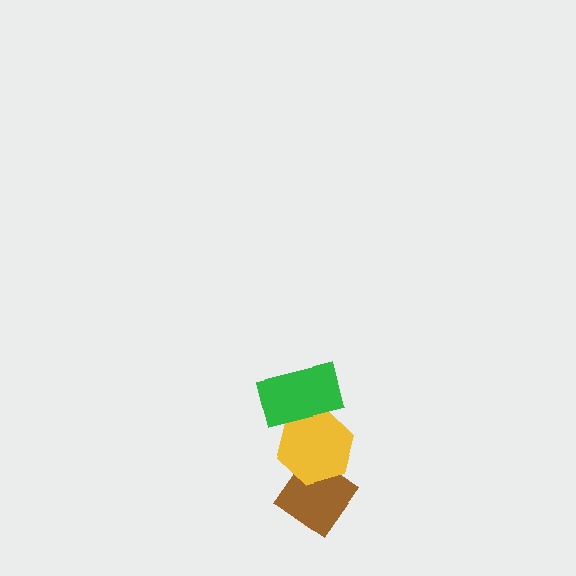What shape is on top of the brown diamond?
The yellow hexagon is on top of the brown diamond.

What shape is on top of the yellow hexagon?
The green rectangle is on top of the yellow hexagon.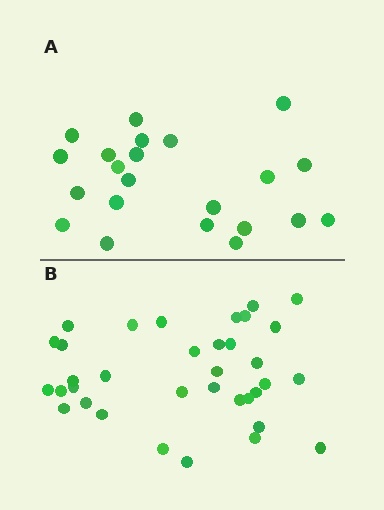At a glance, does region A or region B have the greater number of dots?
Region B (the bottom region) has more dots.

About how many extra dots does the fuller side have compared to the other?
Region B has approximately 15 more dots than region A.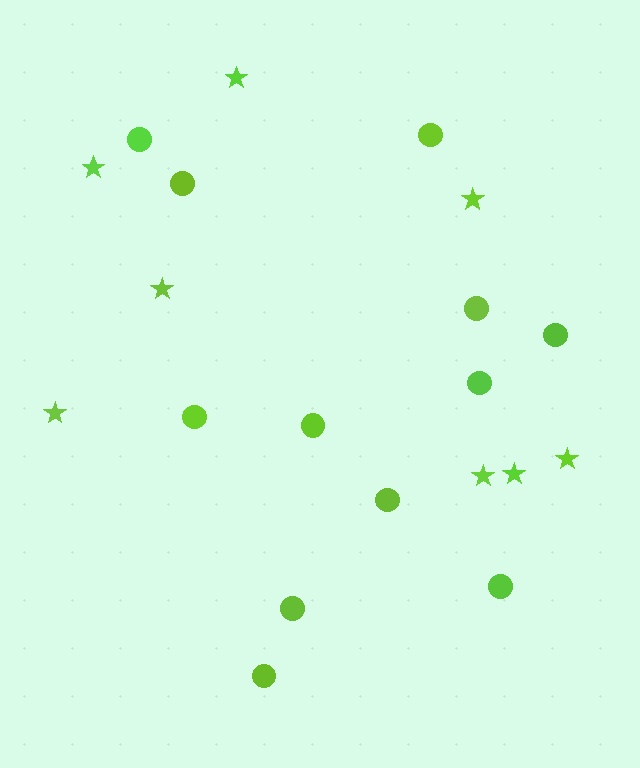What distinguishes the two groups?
There are 2 groups: one group of circles (12) and one group of stars (8).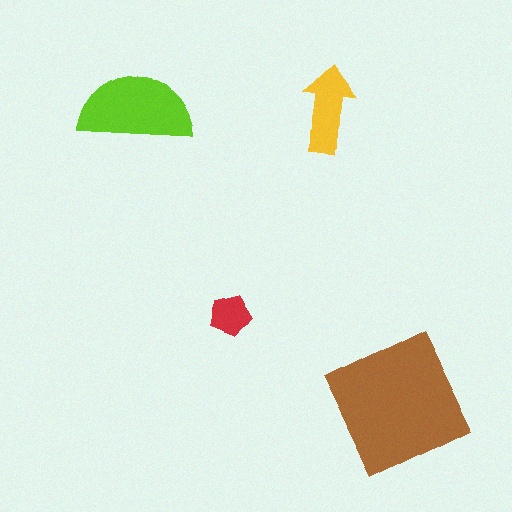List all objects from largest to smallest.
The brown square, the lime semicircle, the yellow arrow, the red pentagon.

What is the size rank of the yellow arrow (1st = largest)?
3rd.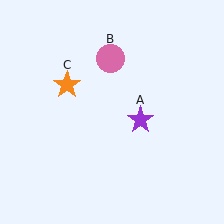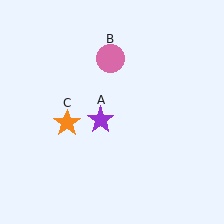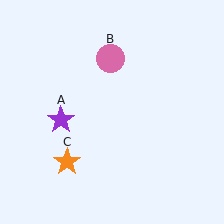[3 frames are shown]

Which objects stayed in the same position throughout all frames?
Pink circle (object B) remained stationary.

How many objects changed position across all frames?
2 objects changed position: purple star (object A), orange star (object C).